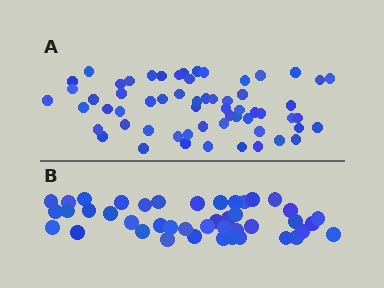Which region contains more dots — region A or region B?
Region A (the top region) has more dots.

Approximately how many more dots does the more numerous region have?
Region A has approximately 15 more dots than region B.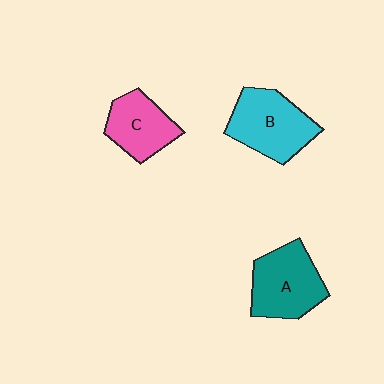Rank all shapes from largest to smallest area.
From largest to smallest: B (cyan), A (teal), C (pink).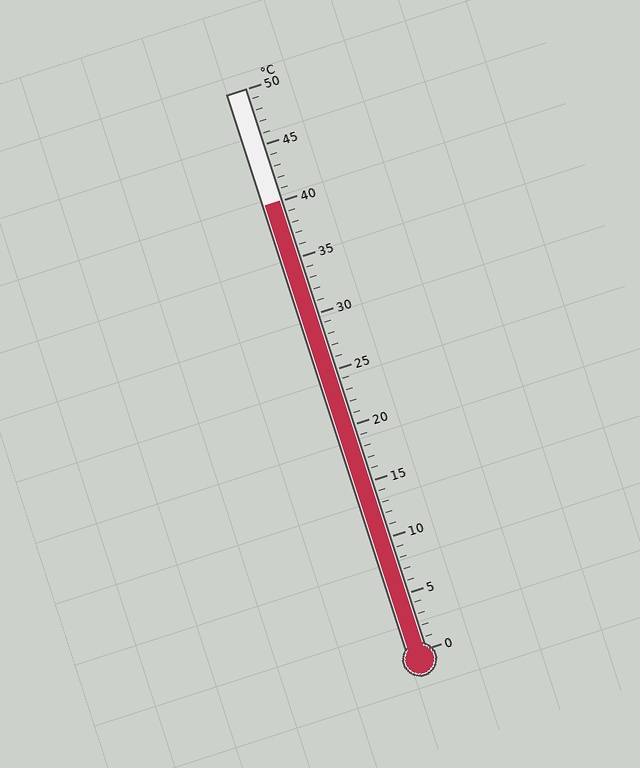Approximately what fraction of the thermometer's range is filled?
The thermometer is filled to approximately 80% of its range.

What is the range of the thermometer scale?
The thermometer scale ranges from 0°C to 50°C.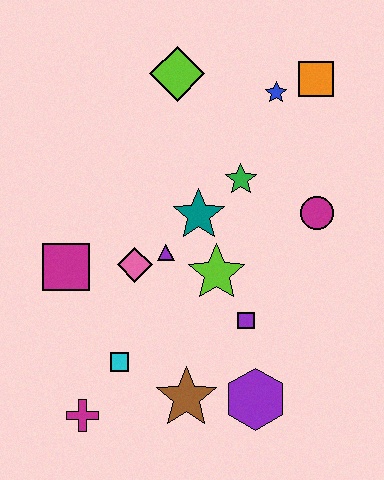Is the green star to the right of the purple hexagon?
No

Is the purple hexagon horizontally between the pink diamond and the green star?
No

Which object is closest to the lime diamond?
The blue star is closest to the lime diamond.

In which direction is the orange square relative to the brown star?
The orange square is above the brown star.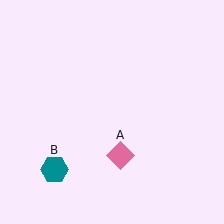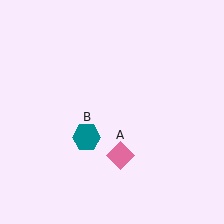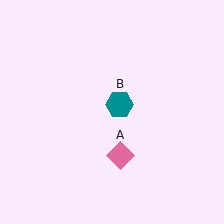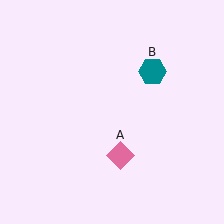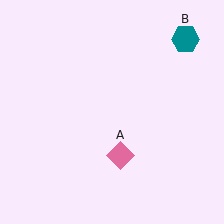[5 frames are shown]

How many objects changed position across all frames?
1 object changed position: teal hexagon (object B).